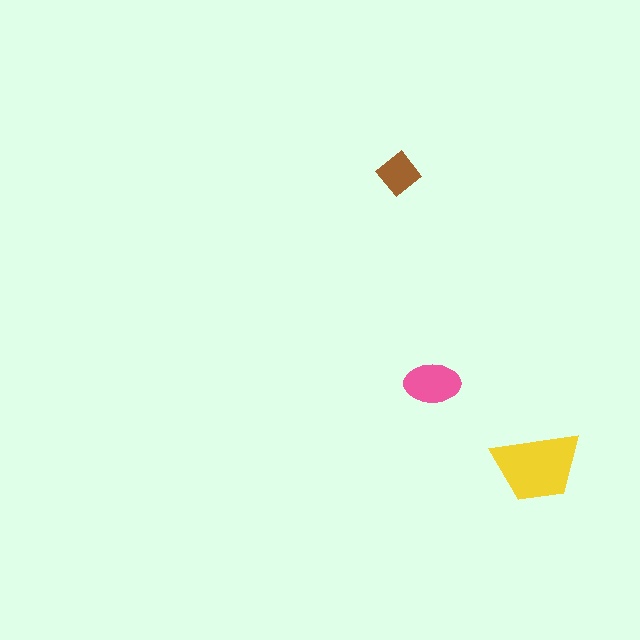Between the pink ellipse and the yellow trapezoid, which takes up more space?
The yellow trapezoid.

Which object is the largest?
The yellow trapezoid.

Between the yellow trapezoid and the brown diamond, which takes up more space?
The yellow trapezoid.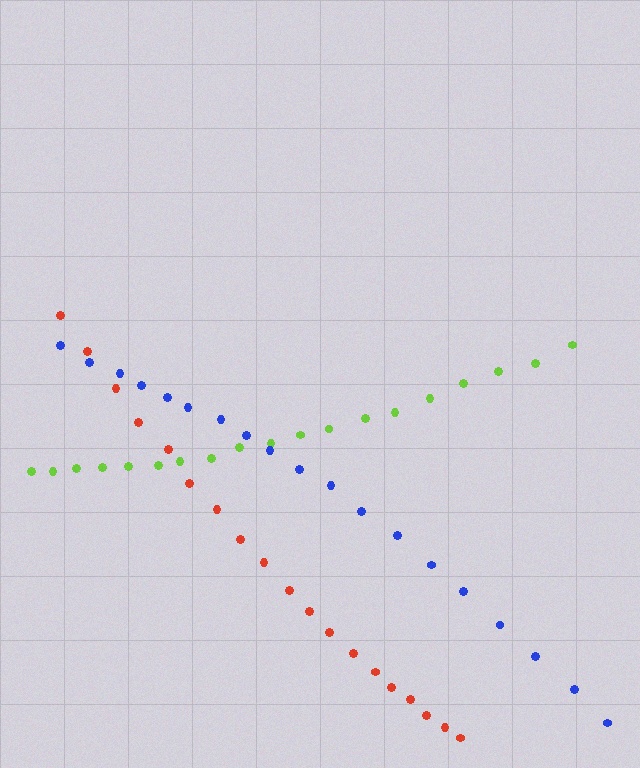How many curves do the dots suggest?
There are 3 distinct paths.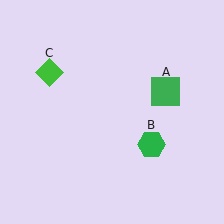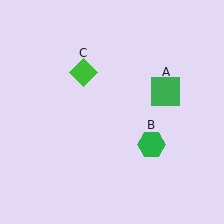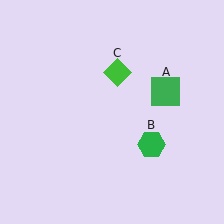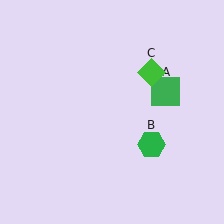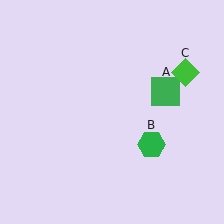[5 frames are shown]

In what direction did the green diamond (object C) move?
The green diamond (object C) moved right.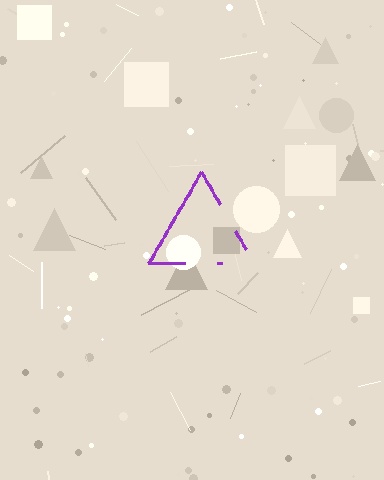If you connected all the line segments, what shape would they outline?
They would outline a triangle.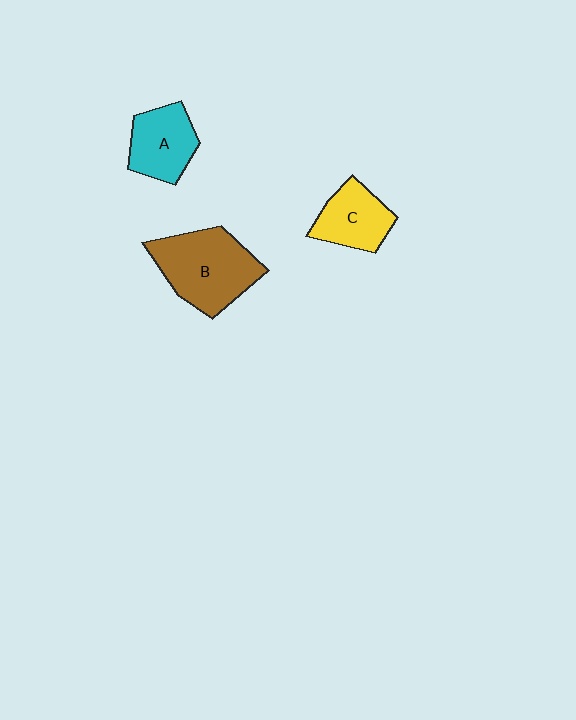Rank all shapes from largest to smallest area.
From largest to smallest: B (brown), A (cyan), C (yellow).